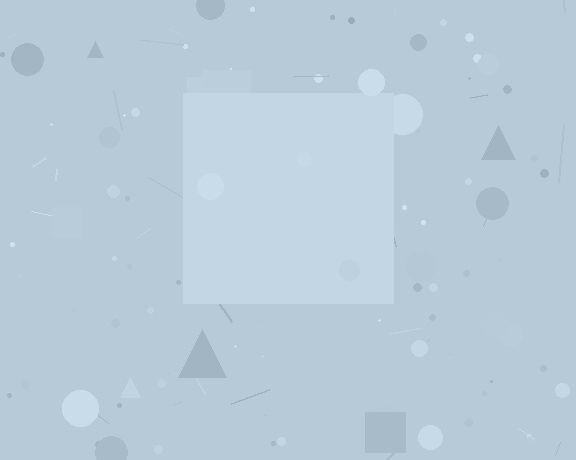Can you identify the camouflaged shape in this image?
The camouflaged shape is a square.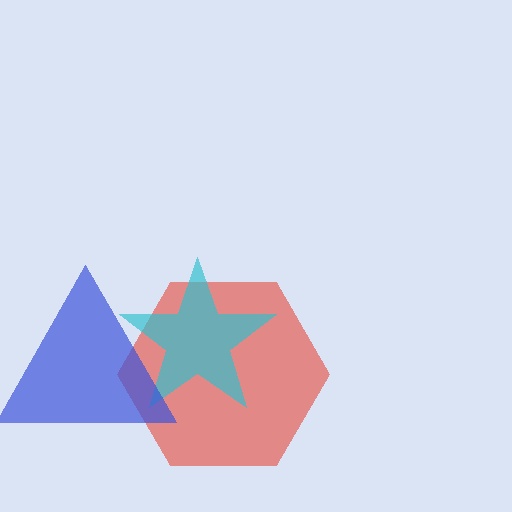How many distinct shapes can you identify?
There are 3 distinct shapes: a red hexagon, a cyan star, a blue triangle.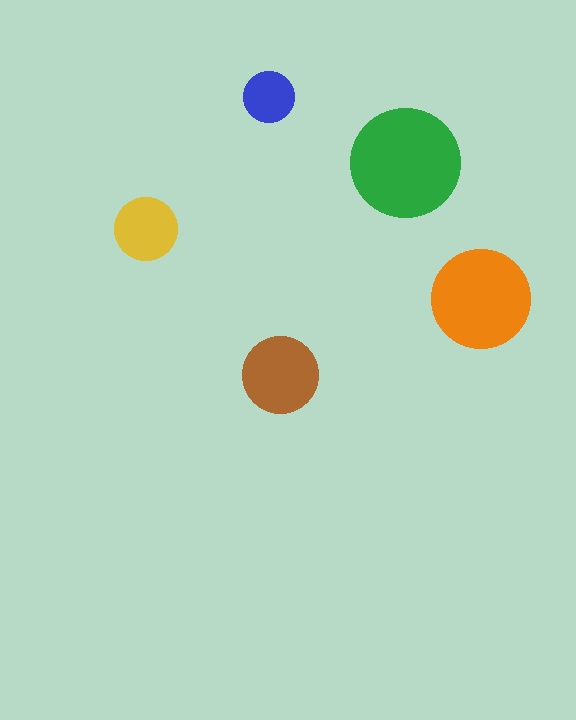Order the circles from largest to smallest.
the green one, the orange one, the brown one, the yellow one, the blue one.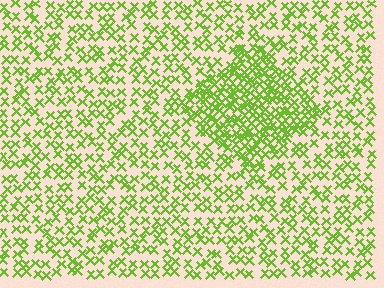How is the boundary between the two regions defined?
The boundary is defined by a change in element density (approximately 2.0x ratio). All elements are the same color, size, and shape.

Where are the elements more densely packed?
The elements are more densely packed inside the diamond boundary.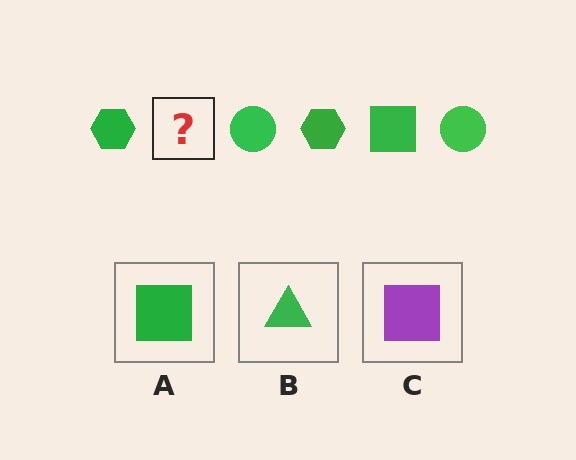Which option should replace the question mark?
Option A.